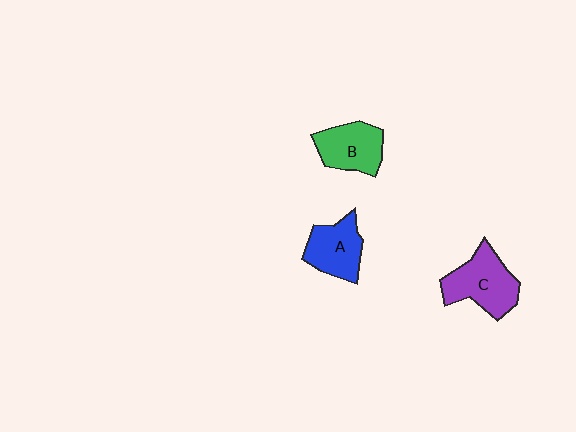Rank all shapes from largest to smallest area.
From largest to smallest: C (purple), B (green), A (blue).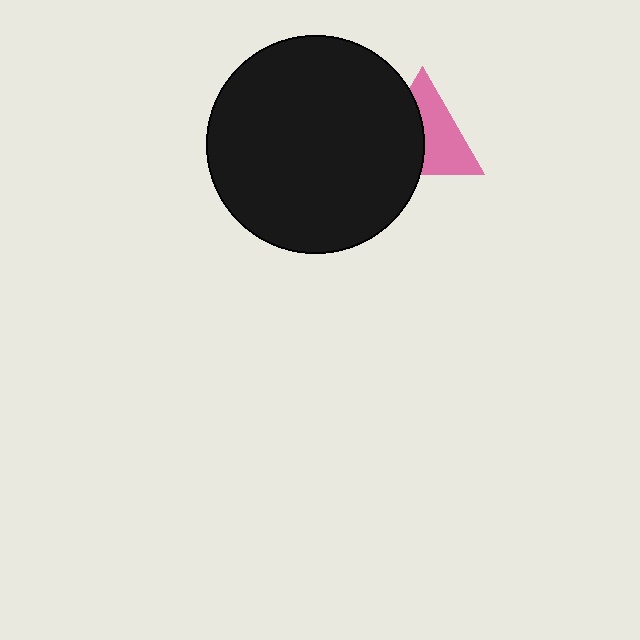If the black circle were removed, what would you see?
You would see the complete pink triangle.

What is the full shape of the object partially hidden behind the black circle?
The partially hidden object is a pink triangle.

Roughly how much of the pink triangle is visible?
About half of it is visible (roughly 53%).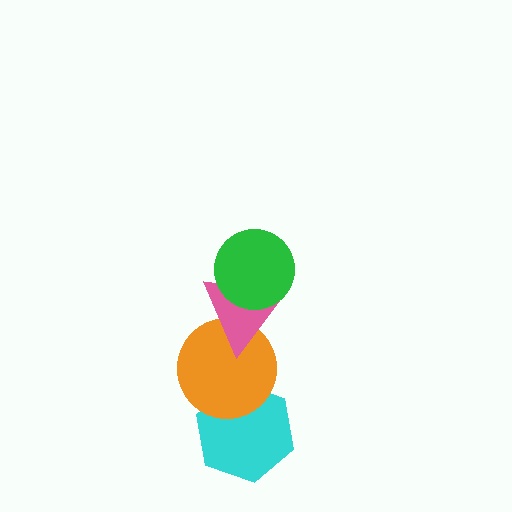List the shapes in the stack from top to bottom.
From top to bottom: the green circle, the pink triangle, the orange circle, the cyan hexagon.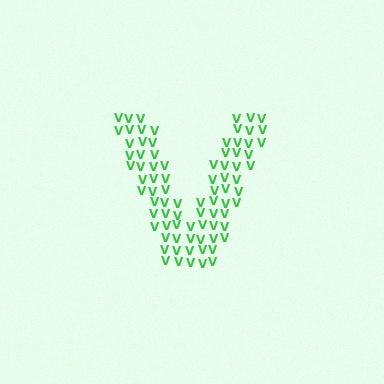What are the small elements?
The small elements are letter V's.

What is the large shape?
The large shape is the letter V.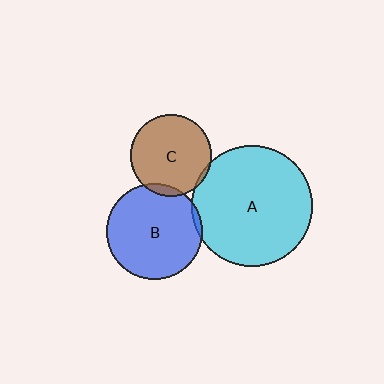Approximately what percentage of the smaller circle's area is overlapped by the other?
Approximately 5%.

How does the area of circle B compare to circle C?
Approximately 1.4 times.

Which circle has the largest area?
Circle A (cyan).